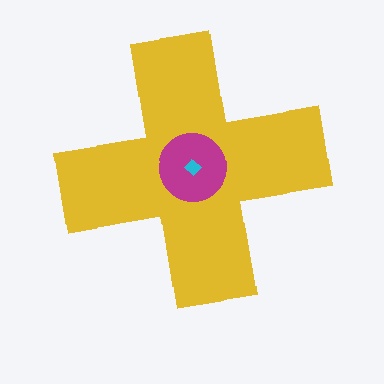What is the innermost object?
The cyan diamond.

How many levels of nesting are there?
3.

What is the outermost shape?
The yellow cross.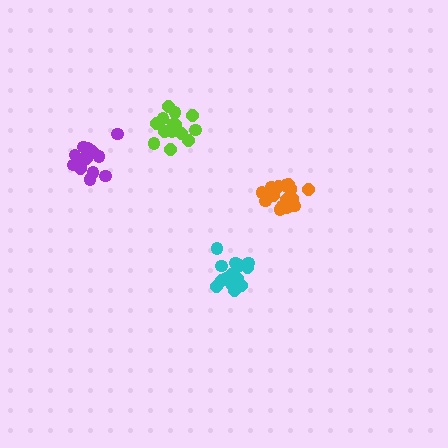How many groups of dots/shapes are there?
There are 4 groups.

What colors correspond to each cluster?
The clusters are colored: lime, orange, cyan, purple.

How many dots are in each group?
Group 1: 14 dots, Group 2: 17 dots, Group 3: 15 dots, Group 4: 14 dots (60 total).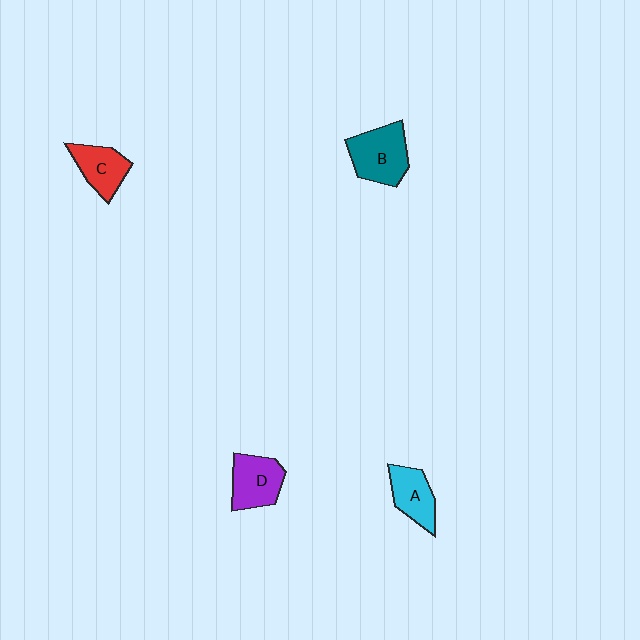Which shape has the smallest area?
Shape C (red).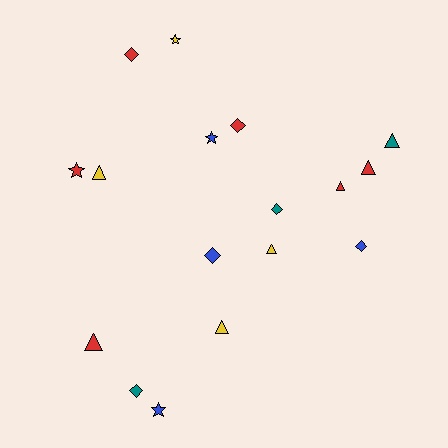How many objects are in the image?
There are 17 objects.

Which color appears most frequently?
Red, with 6 objects.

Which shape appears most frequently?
Triangle, with 7 objects.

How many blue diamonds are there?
There are 2 blue diamonds.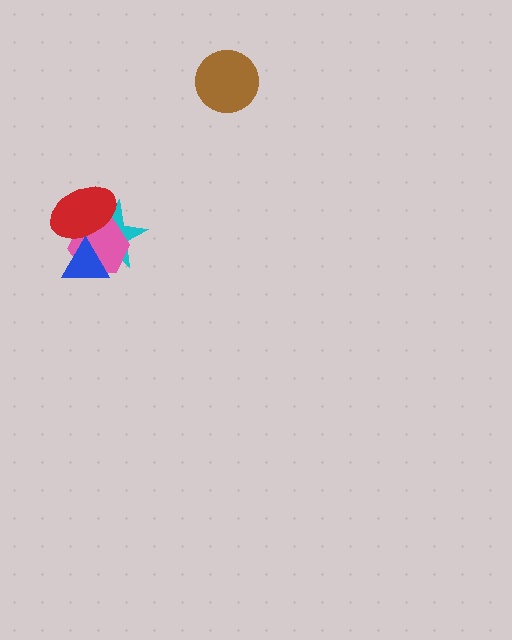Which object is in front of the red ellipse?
The blue triangle is in front of the red ellipse.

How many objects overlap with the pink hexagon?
3 objects overlap with the pink hexagon.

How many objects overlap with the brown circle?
0 objects overlap with the brown circle.